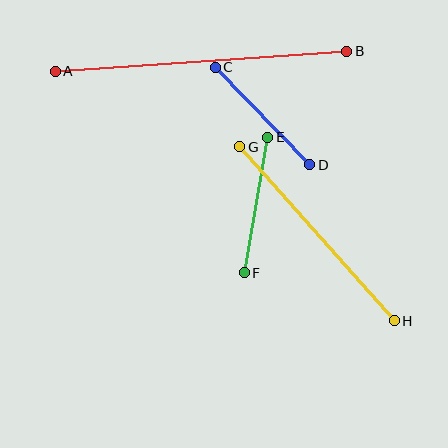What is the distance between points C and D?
The distance is approximately 136 pixels.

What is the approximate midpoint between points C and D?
The midpoint is at approximately (262, 116) pixels.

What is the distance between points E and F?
The distance is approximately 138 pixels.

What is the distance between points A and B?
The distance is approximately 292 pixels.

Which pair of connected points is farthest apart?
Points A and B are farthest apart.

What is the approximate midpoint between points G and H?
The midpoint is at approximately (317, 234) pixels.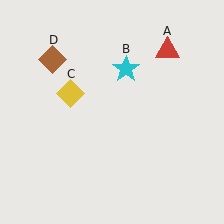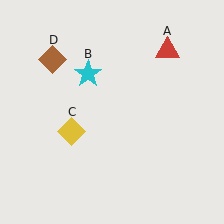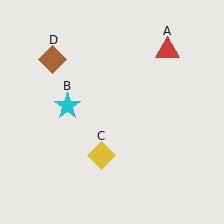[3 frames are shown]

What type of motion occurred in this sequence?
The cyan star (object B), yellow diamond (object C) rotated counterclockwise around the center of the scene.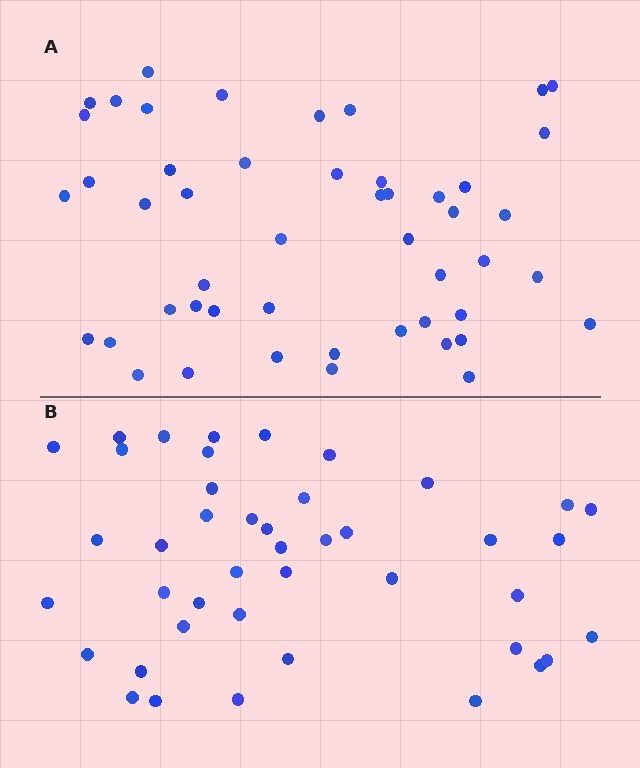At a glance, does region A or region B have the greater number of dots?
Region A (the top region) has more dots.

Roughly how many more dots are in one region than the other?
Region A has about 6 more dots than region B.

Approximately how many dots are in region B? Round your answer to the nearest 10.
About 40 dots. (The exact count is 43, which rounds to 40.)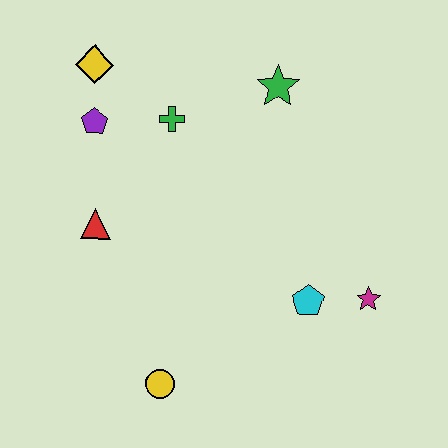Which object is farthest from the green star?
The yellow circle is farthest from the green star.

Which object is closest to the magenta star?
The cyan pentagon is closest to the magenta star.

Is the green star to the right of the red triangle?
Yes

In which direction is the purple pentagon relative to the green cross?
The purple pentagon is to the left of the green cross.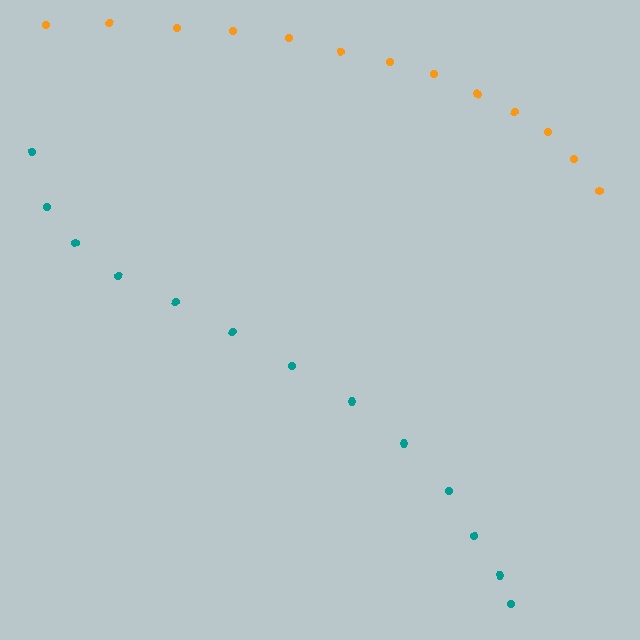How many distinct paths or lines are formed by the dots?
There are 2 distinct paths.